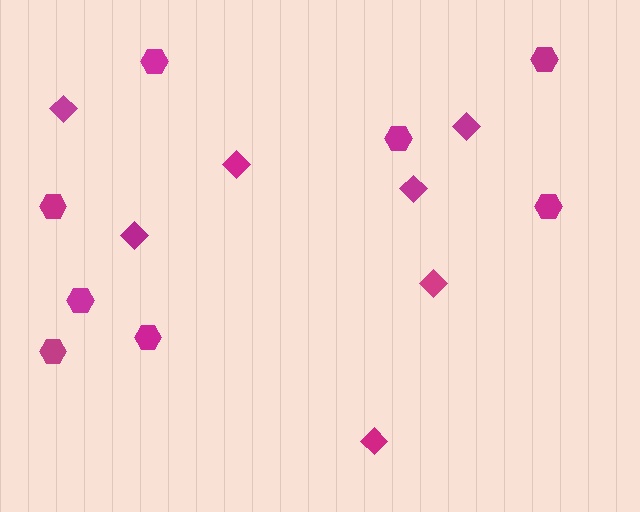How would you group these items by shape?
There are 2 groups: one group of diamonds (7) and one group of hexagons (8).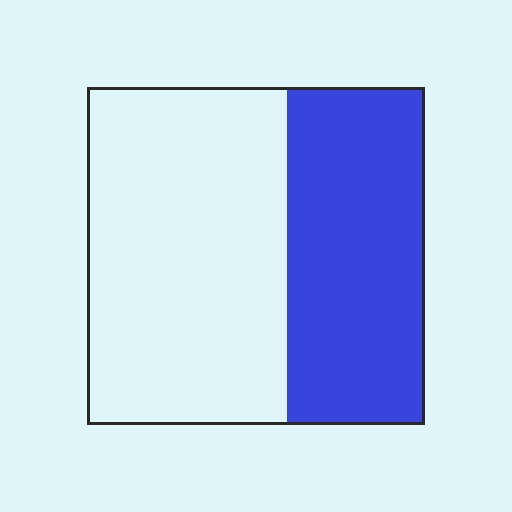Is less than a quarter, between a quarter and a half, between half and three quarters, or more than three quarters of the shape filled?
Between a quarter and a half.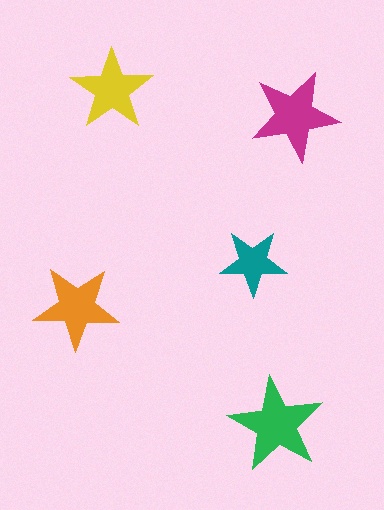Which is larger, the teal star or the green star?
The green one.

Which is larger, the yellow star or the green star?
The green one.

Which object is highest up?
The yellow star is topmost.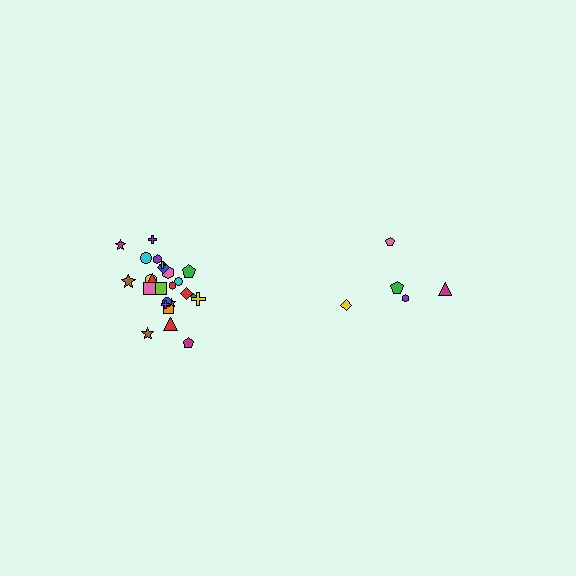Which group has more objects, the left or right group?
The left group.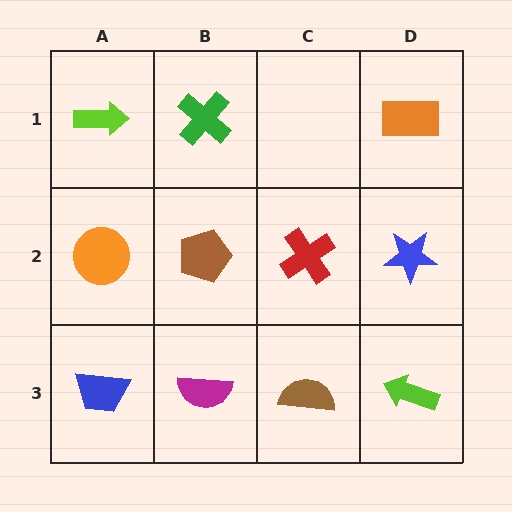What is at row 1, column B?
A green cross.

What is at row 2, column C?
A red cross.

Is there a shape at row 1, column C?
No, that cell is empty.